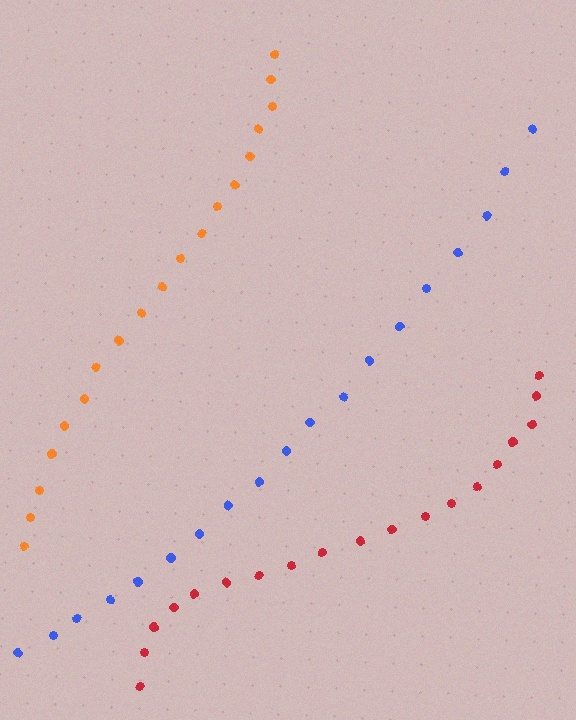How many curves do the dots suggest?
There are 3 distinct paths.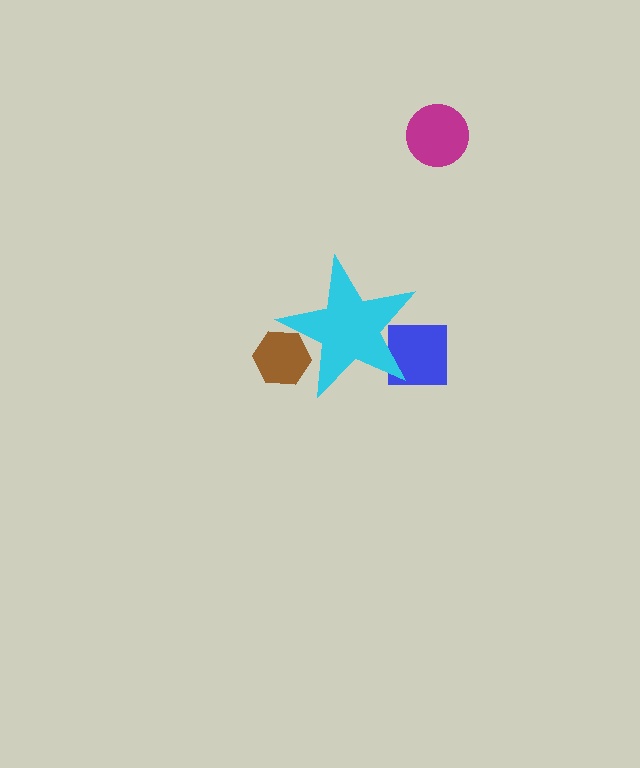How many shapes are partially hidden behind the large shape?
2 shapes are partially hidden.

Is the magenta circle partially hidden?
No, the magenta circle is fully visible.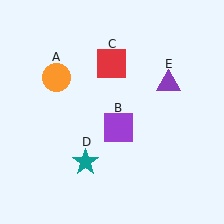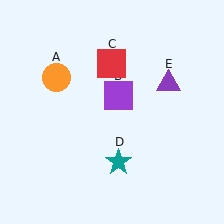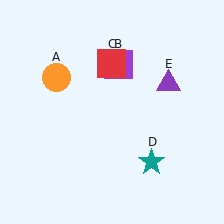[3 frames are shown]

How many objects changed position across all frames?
2 objects changed position: purple square (object B), teal star (object D).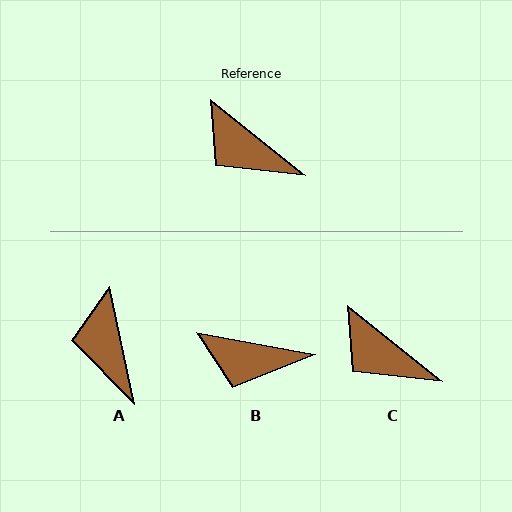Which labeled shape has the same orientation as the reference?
C.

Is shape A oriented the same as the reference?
No, it is off by about 39 degrees.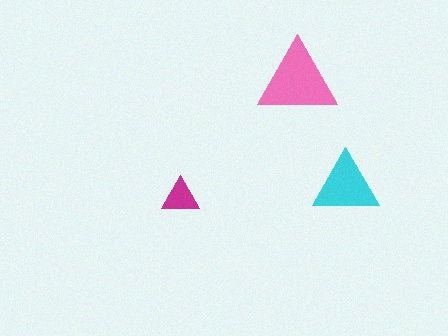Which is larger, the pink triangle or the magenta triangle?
The pink one.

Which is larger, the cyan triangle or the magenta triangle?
The cyan one.